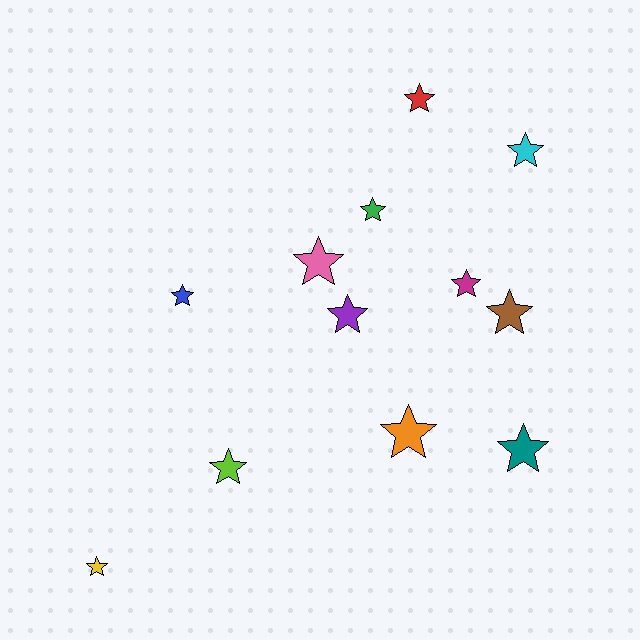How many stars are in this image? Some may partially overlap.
There are 12 stars.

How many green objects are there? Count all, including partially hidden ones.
There is 1 green object.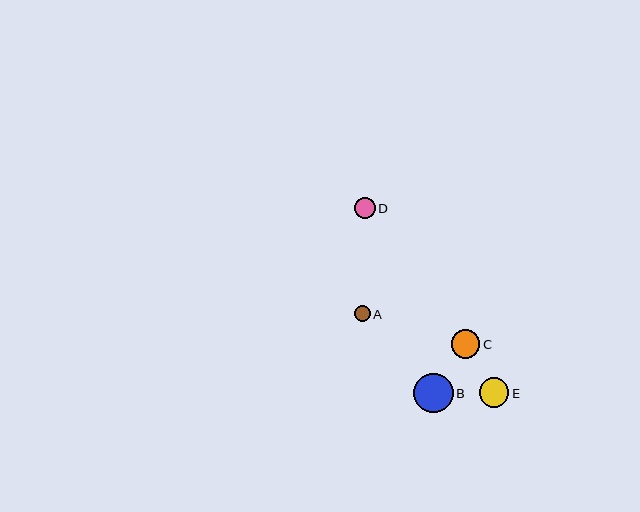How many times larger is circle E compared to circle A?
Circle E is approximately 1.8 times the size of circle A.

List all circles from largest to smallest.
From largest to smallest: B, E, C, D, A.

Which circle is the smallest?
Circle A is the smallest with a size of approximately 16 pixels.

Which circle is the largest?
Circle B is the largest with a size of approximately 39 pixels.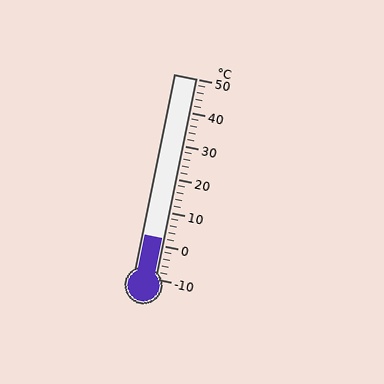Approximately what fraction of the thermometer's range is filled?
The thermometer is filled to approximately 20% of its range.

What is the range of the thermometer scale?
The thermometer scale ranges from -10°C to 50°C.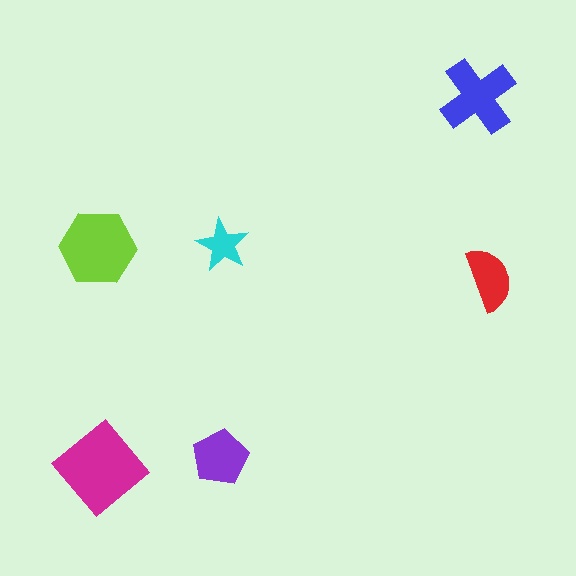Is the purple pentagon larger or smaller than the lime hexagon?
Smaller.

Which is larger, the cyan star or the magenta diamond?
The magenta diamond.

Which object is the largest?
The magenta diamond.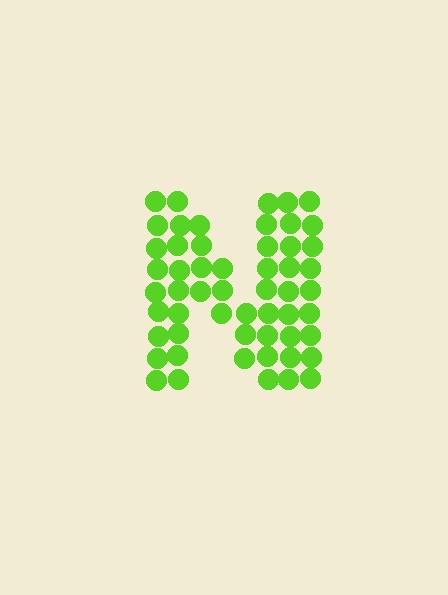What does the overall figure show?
The overall figure shows the letter N.